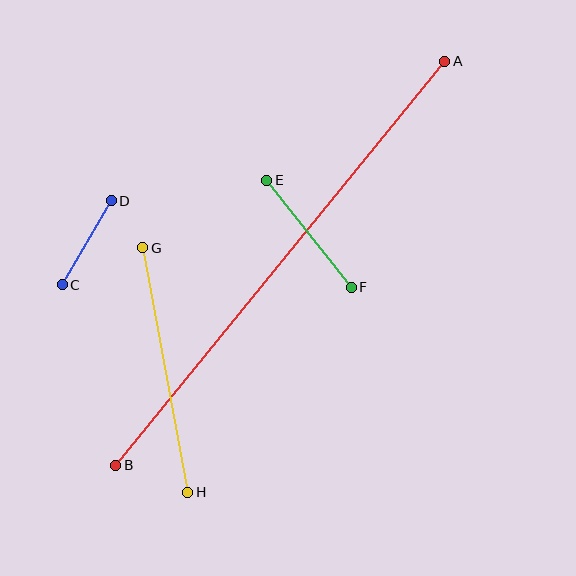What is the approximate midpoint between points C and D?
The midpoint is at approximately (87, 243) pixels.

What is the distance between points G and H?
The distance is approximately 248 pixels.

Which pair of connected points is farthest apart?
Points A and B are farthest apart.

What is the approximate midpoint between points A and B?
The midpoint is at approximately (280, 263) pixels.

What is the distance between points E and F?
The distance is approximately 136 pixels.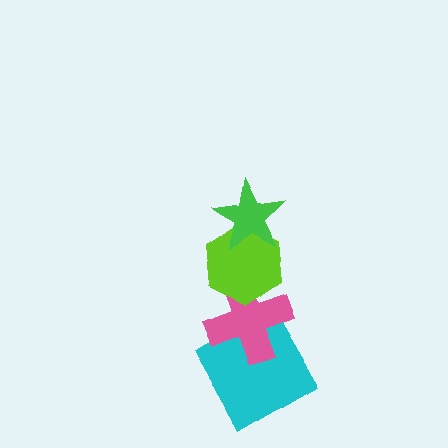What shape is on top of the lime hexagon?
The green star is on top of the lime hexagon.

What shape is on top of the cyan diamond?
The pink cross is on top of the cyan diamond.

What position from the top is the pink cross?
The pink cross is 3rd from the top.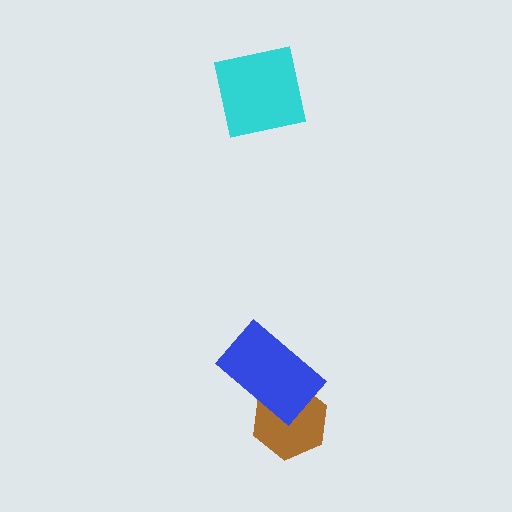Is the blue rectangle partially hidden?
No, no other shape covers it.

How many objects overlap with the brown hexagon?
1 object overlaps with the brown hexagon.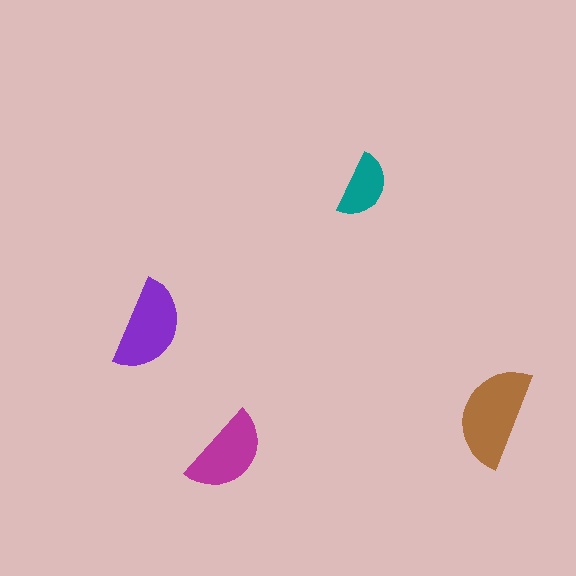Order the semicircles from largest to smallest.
the brown one, the purple one, the magenta one, the teal one.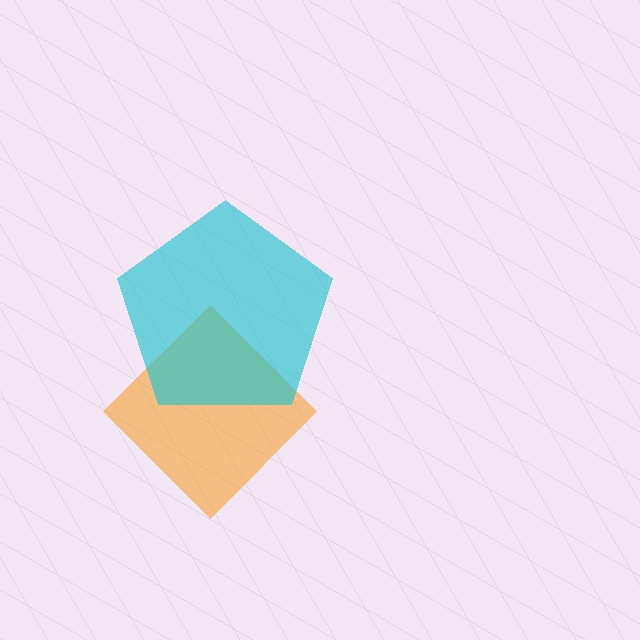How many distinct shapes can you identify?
There are 2 distinct shapes: an orange diamond, a cyan pentagon.